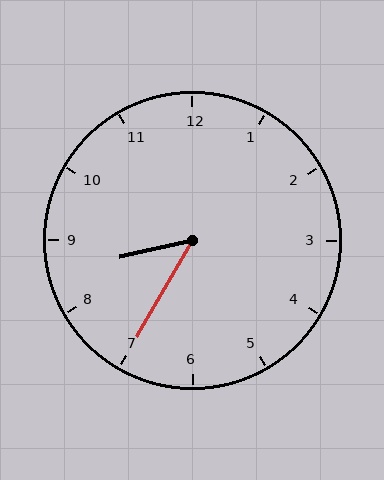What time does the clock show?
8:35.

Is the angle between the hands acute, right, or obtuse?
It is acute.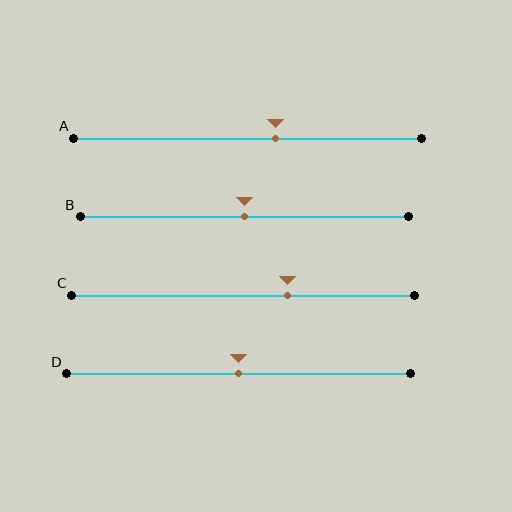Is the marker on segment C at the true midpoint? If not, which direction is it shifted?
No, the marker on segment C is shifted to the right by about 13% of the segment length.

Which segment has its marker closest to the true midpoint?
Segment B has its marker closest to the true midpoint.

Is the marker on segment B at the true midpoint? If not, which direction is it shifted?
Yes, the marker on segment B is at the true midpoint.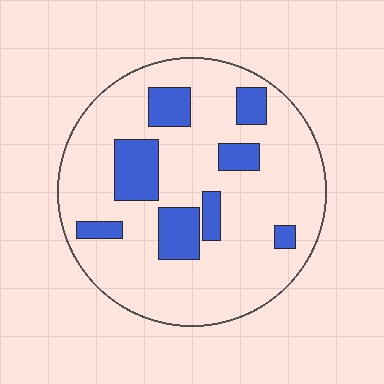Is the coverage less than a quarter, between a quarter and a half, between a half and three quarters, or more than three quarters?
Less than a quarter.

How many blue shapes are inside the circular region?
8.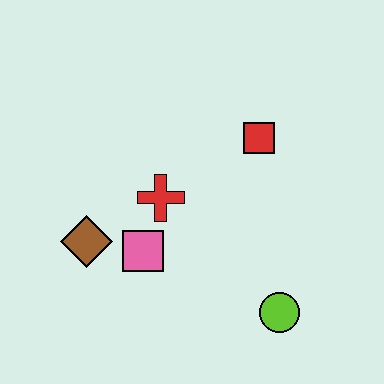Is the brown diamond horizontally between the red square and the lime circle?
No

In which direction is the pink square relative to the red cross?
The pink square is below the red cross.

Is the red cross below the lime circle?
No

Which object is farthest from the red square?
The brown diamond is farthest from the red square.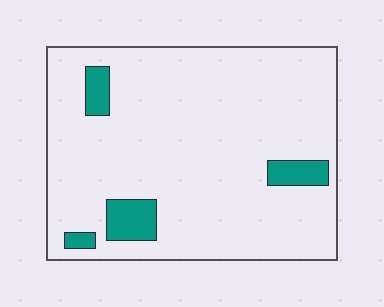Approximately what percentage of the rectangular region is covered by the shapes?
Approximately 10%.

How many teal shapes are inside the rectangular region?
4.